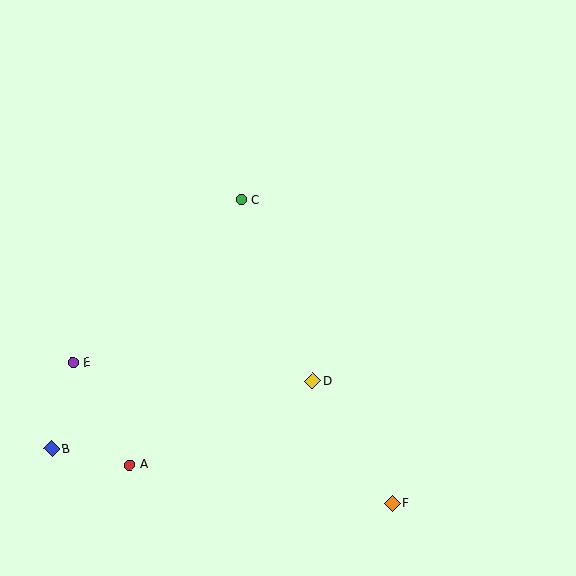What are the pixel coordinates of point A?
Point A is at (130, 465).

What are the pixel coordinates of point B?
Point B is at (52, 449).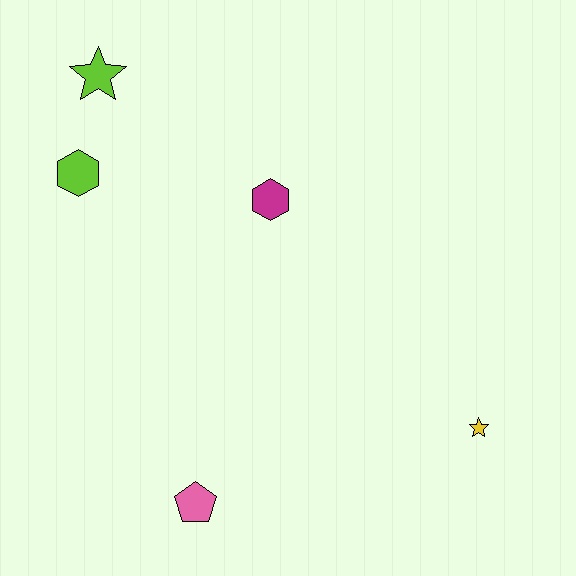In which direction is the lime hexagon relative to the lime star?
The lime hexagon is below the lime star.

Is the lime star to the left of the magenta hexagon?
Yes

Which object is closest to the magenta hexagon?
The lime hexagon is closest to the magenta hexagon.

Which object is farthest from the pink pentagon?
The lime star is farthest from the pink pentagon.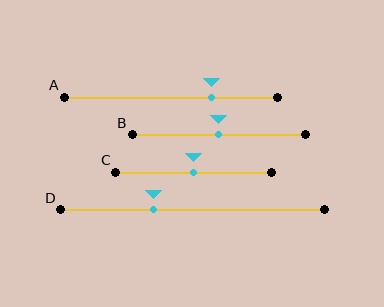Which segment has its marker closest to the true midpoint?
Segment B has its marker closest to the true midpoint.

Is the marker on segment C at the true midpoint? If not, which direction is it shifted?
Yes, the marker on segment C is at the true midpoint.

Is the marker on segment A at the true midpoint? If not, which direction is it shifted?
No, the marker on segment A is shifted to the right by about 19% of the segment length.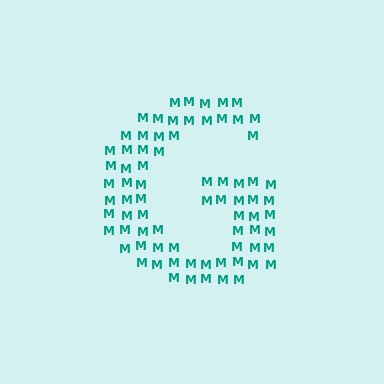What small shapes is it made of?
It is made of small letter M's.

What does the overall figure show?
The overall figure shows the letter G.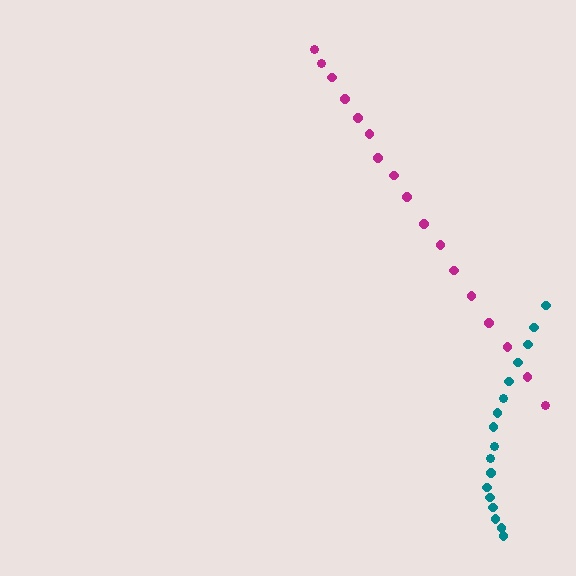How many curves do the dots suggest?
There are 2 distinct paths.